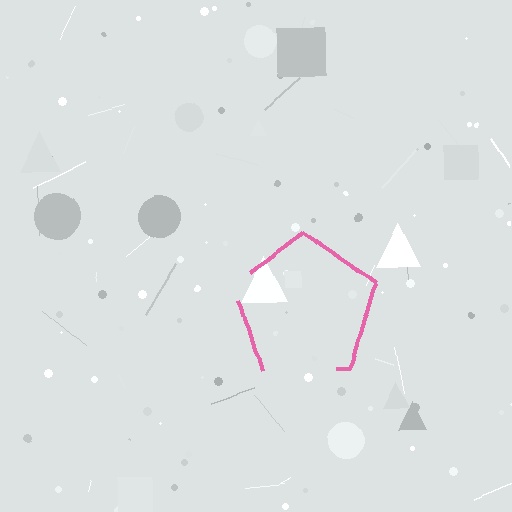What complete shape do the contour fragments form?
The contour fragments form a pentagon.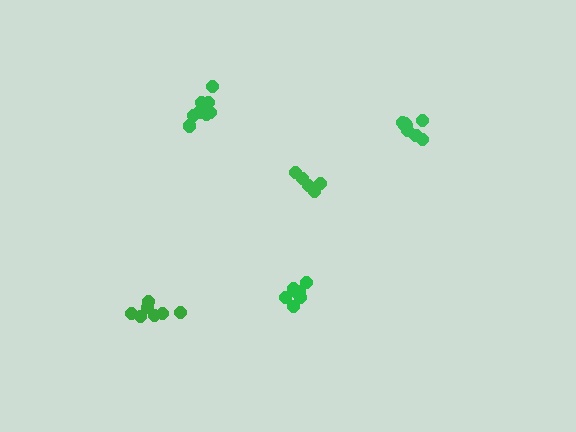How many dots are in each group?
Group 1: 10 dots, Group 2: 5 dots, Group 3: 7 dots, Group 4: 9 dots, Group 5: 7 dots (38 total).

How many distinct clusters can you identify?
There are 5 distinct clusters.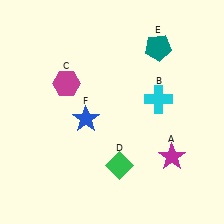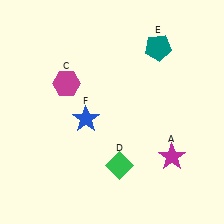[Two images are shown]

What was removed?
The cyan cross (B) was removed in Image 2.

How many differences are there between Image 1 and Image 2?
There is 1 difference between the two images.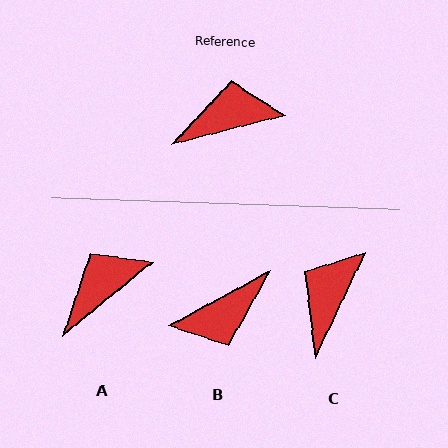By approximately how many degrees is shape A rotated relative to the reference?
Approximately 25 degrees counter-clockwise.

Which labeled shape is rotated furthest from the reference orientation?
B, about 166 degrees away.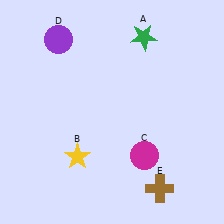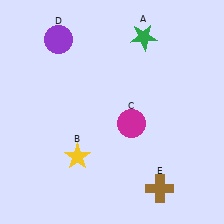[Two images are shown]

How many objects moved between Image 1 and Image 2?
1 object moved between the two images.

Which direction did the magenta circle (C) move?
The magenta circle (C) moved up.